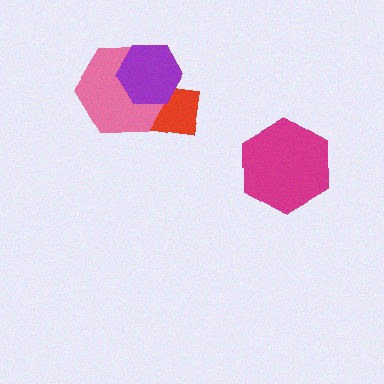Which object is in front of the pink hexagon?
The purple hexagon is in front of the pink hexagon.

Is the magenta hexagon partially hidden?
No, no other shape covers it.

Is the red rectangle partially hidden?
Yes, it is partially covered by another shape.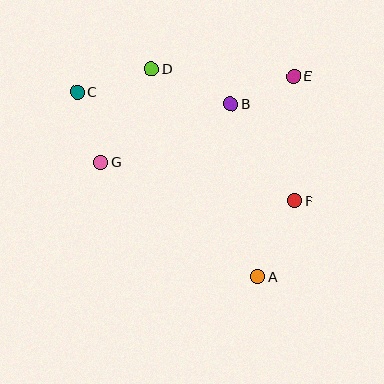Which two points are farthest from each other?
Points A and C are farthest from each other.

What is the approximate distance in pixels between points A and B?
The distance between A and B is approximately 175 pixels.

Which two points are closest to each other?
Points B and E are closest to each other.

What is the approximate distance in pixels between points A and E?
The distance between A and E is approximately 203 pixels.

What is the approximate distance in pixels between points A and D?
The distance between A and D is approximately 234 pixels.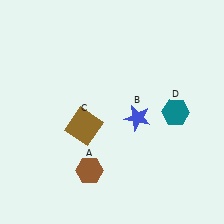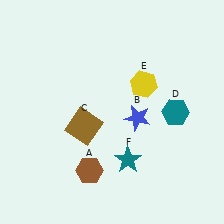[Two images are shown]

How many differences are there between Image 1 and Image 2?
There are 2 differences between the two images.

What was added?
A yellow hexagon (E), a teal star (F) were added in Image 2.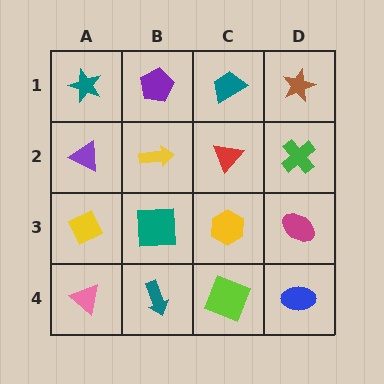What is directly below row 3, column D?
A blue ellipse.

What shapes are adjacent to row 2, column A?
A teal star (row 1, column A), a yellow diamond (row 3, column A), a yellow arrow (row 2, column B).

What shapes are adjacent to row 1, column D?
A green cross (row 2, column D), a teal trapezoid (row 1, column C).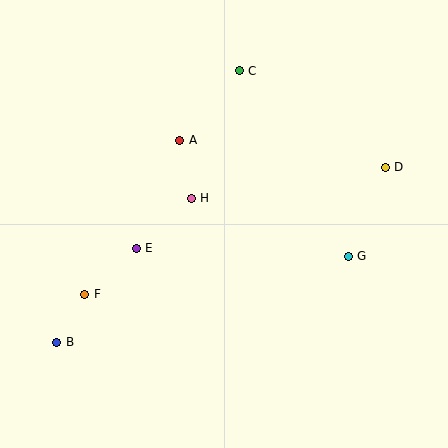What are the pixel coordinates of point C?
Point C is at (239, 71).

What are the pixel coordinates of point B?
Point B is at (57, 342).